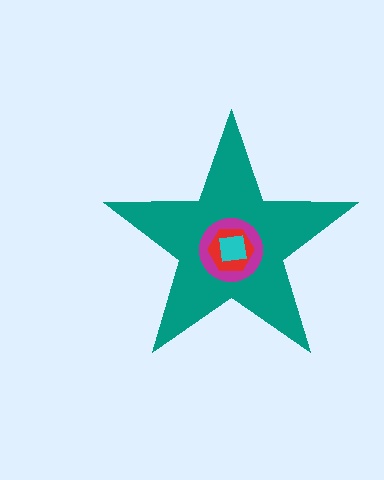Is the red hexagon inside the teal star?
Yes.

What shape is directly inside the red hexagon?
The cyan square.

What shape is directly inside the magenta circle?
The red hexagon.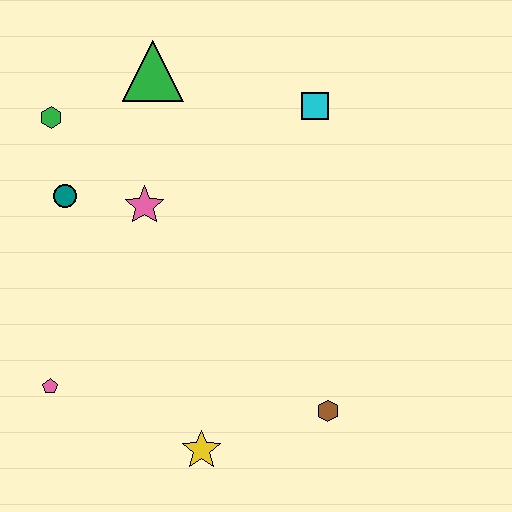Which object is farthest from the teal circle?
The brown hexagon is farthest from the teal circle.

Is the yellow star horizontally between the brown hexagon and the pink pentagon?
Yes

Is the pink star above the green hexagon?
No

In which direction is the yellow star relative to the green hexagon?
The yellow star is below the green hexagon.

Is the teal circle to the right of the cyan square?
No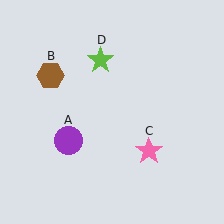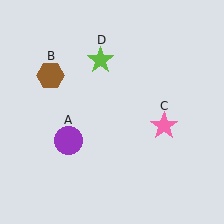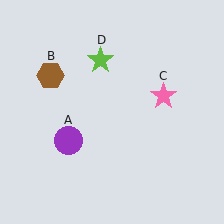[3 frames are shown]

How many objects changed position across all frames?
1 object changed position: pink star (object C).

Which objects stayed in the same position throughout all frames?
Purple circle (object A) and brown hexagon (object B) and lime star (object D) remained stationary.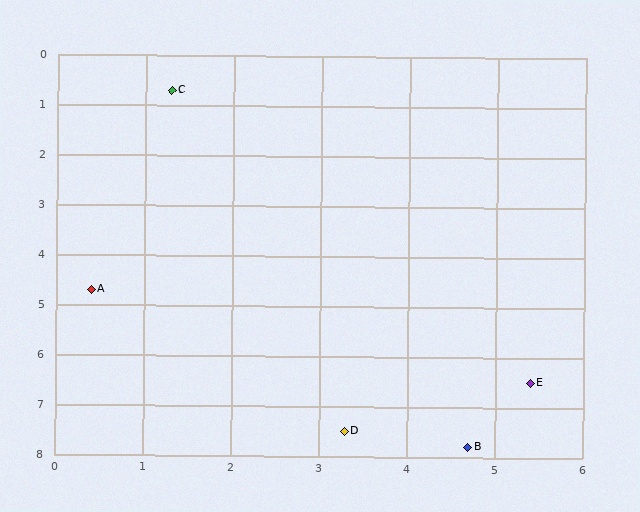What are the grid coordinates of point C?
Point C is at approximately (1.3, 0.7).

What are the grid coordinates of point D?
Point D is at approximately (3.3, 7.5).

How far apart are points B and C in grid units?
Points B and C are about 7.9 grid units apart.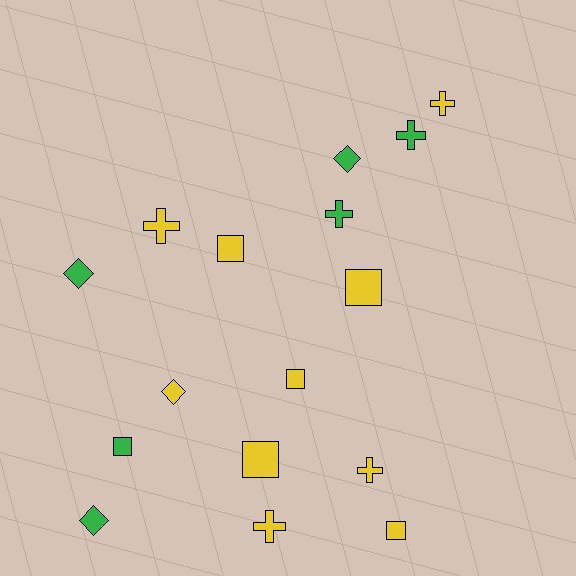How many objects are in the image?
There are 16 objects.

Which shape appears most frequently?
Square, with 6 objects.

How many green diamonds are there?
There are 3 green diamonds.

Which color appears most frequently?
Yellow, with 10 objects.